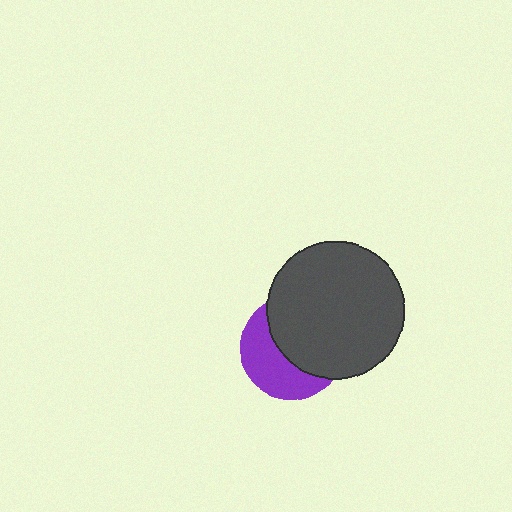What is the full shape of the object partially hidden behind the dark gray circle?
The partially hidden object is a purple circle.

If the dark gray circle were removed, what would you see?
You would see the complete purple circle.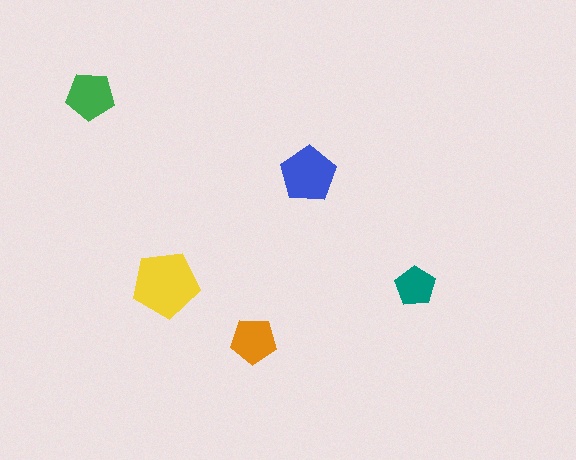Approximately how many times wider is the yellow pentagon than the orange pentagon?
About 1.5 times wider.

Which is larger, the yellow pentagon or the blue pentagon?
The yellow one.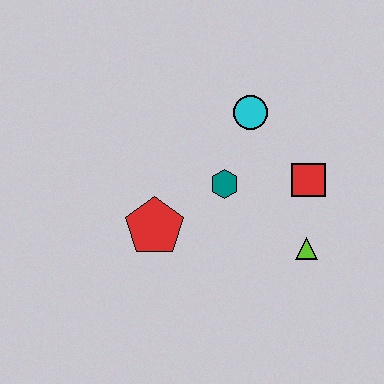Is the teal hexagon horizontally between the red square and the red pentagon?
Yes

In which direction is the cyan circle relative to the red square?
The cyan circle is above the red square.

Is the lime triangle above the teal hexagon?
No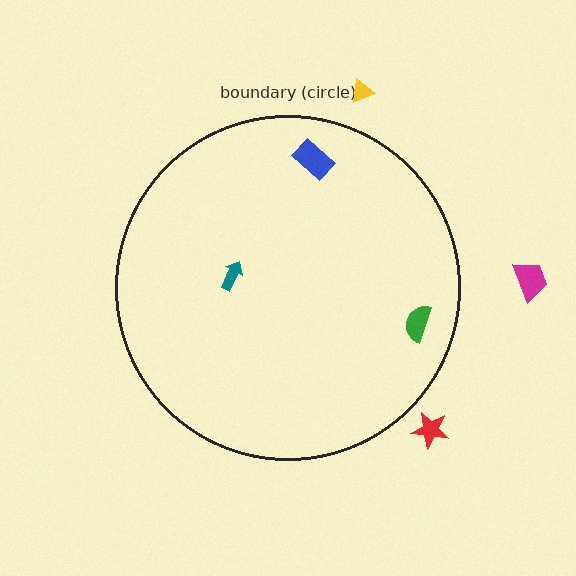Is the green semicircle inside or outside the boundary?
Inside.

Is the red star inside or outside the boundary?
Outside.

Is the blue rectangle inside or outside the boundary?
Inside.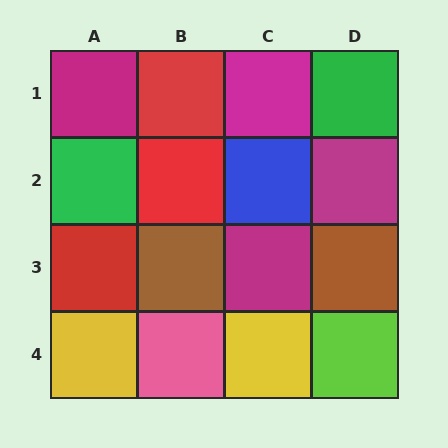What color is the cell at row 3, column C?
Magenta.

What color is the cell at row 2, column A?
Green.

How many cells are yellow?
2 cells are yellow.